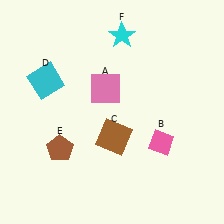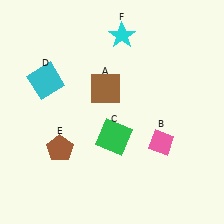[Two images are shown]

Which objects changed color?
A changed from pink to brown. C changed from brown to green.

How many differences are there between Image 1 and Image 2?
There are 2 differences between the two images.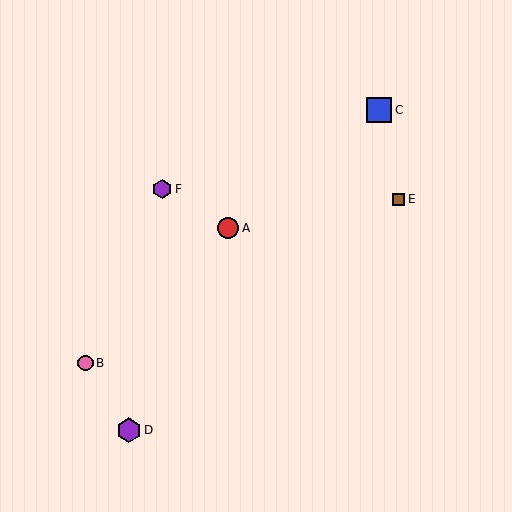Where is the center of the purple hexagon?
The center of the purple hexagon is at (129, 430).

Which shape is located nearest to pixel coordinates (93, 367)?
The pink circle (labeled B) at (86, 363) is nearest to that location.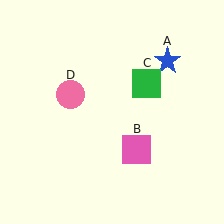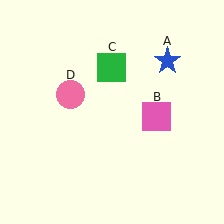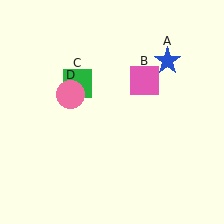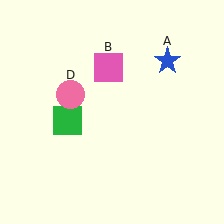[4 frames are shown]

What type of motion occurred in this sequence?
The pink square (object B), green square (object C) rotated counterclockwise around the center of the scene.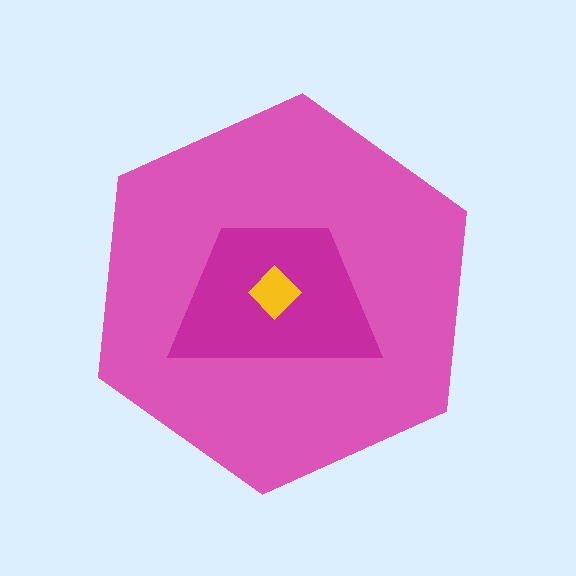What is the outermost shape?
The pink hexagon.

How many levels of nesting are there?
3.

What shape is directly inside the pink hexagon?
The magenta trapezoid.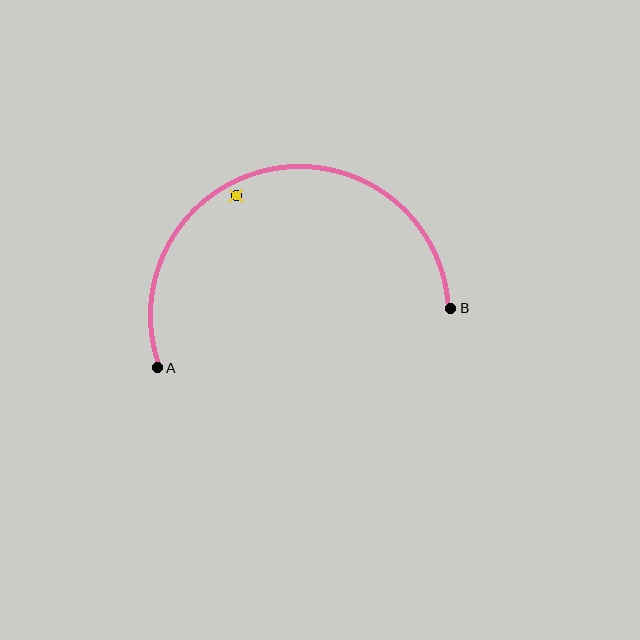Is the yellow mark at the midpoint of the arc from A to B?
No — the yellow mark does not lie on the arc at all. It sits slightly inside the curve.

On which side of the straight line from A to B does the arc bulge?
The arc bulges above the straight line connecting A and B.